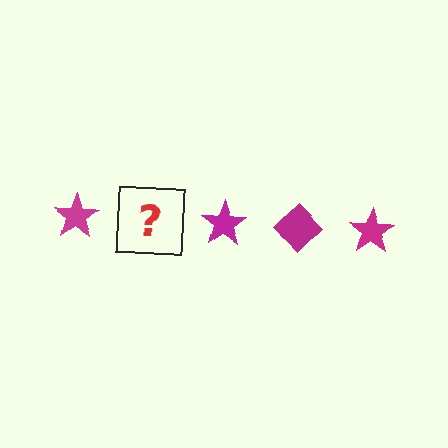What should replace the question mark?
The question mark should be replaced with a magenta diamond.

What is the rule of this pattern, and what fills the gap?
The rule is that the pattern cycles through star, diamond shapes in magenta. The gap should be filled with a magenta diamond.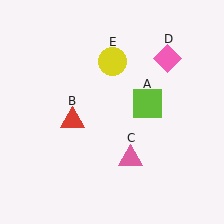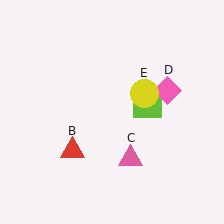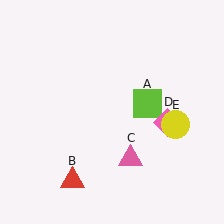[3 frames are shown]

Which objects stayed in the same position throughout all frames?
Lime square (object A) and pink triangle (object C) remained stationary.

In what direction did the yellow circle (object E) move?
The yellow circle (object E) moved down and to the right.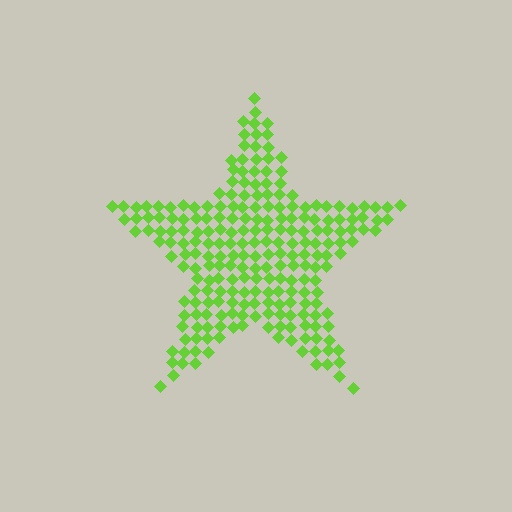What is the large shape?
The large shape is a star.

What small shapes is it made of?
It is made of small diamonds.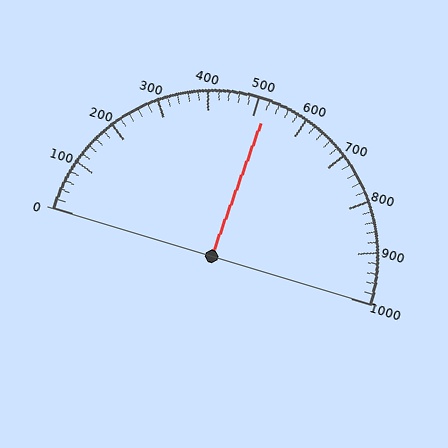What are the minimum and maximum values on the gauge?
The gauge ranges from 0 to 1000.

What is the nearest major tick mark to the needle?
The nearest major tick mark is 500.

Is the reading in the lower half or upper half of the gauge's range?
The reading is in the upper half of the range (0 to 1000).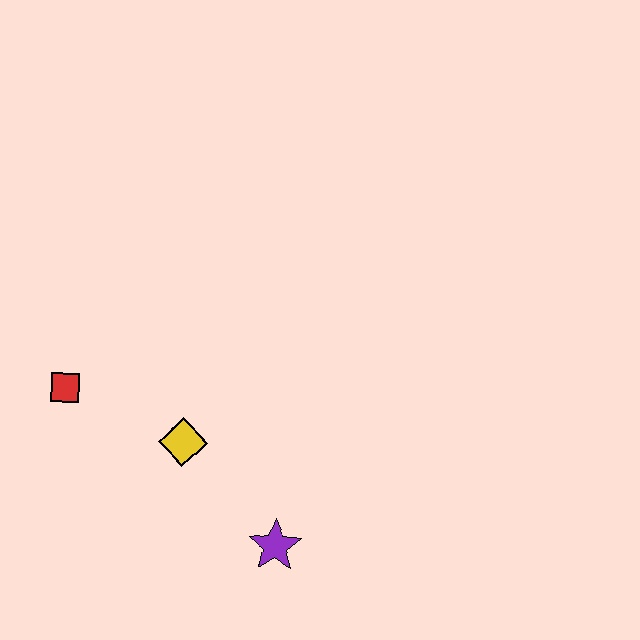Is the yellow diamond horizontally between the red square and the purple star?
Yes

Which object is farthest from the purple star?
The red square is farthest from the purple star.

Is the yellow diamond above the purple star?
Yes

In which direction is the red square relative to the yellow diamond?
The red square is to the left of the yellow diamond.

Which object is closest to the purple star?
The yellow diamond is closest to the purple star.